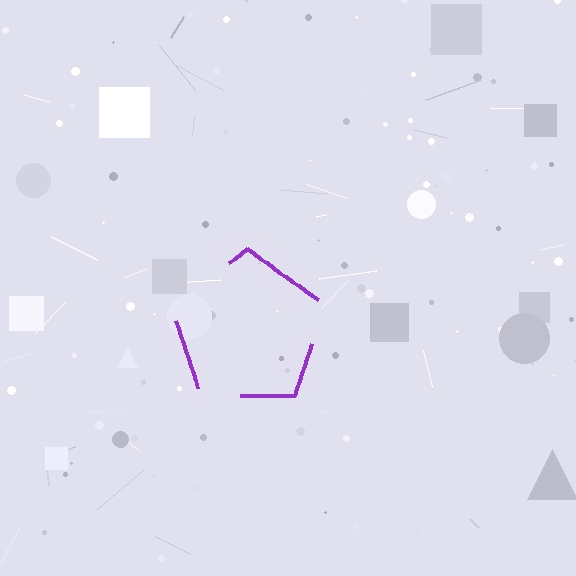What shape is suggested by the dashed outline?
The dashed outline suggests a pentagon.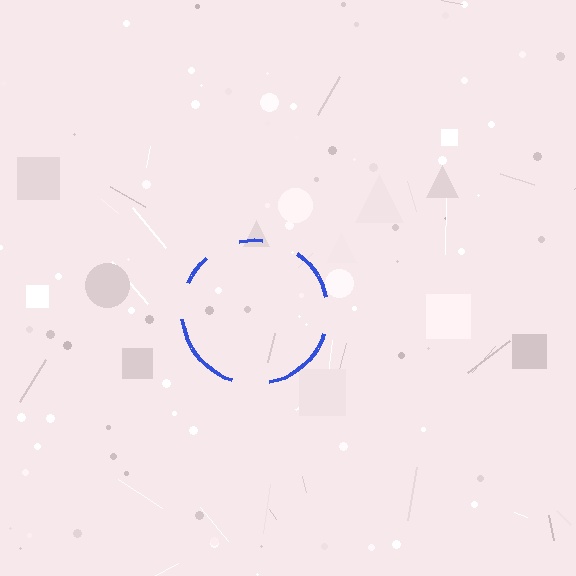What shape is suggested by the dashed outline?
The dashed outline suggests a circle.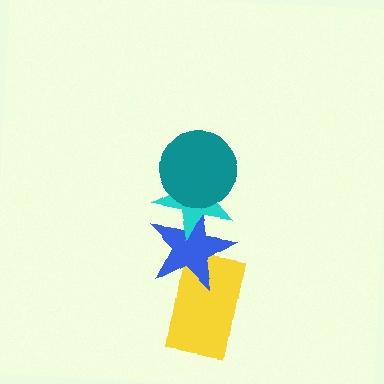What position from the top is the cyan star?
The cyan star is 2nd from the top.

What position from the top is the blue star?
The blue star is 3rd from the top.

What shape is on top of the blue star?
The cyan star is on top of the blue star.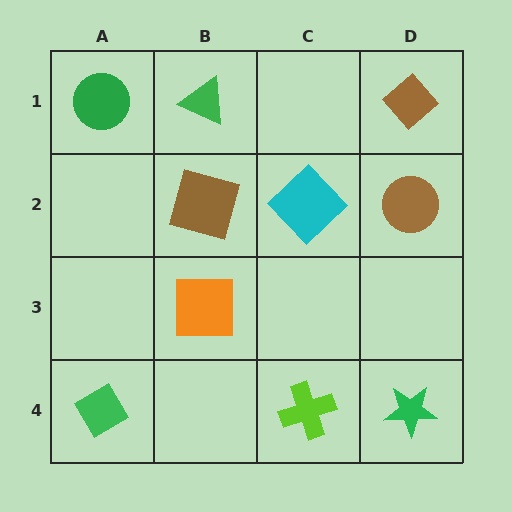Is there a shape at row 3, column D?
No, that cell is empty.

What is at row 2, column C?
A cyan diamond.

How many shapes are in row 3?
1 shape.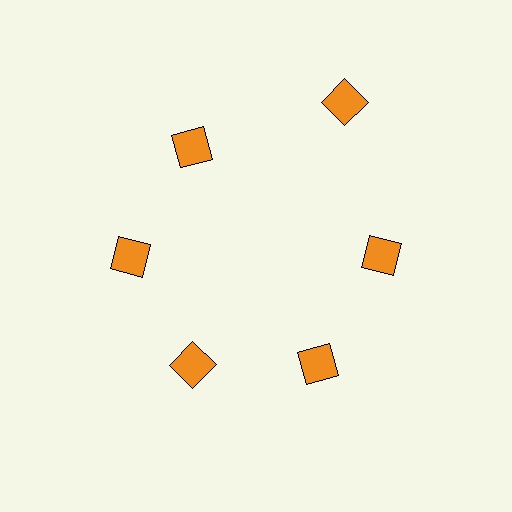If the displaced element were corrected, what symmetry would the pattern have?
It would have 6-fold rotational symmetry — the pattern would map onto itself every 60 degrees.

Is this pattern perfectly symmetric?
No. The 6 orange diamonds are arranged in a ring, but one element near the 1 o'clock position is pushed outward from the center, breaking the 6-fold rotational symmetry.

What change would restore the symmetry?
The symmetry would be restored by moving it inward, back onto the ring so that all 6 diamonds sit at equal angles and equal distance from the center.